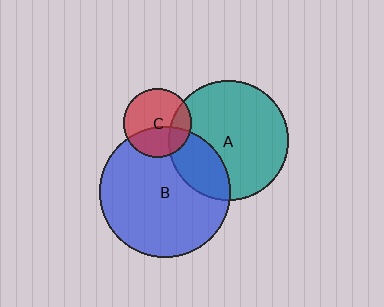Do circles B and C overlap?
Yes.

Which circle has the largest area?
Circle B (blue).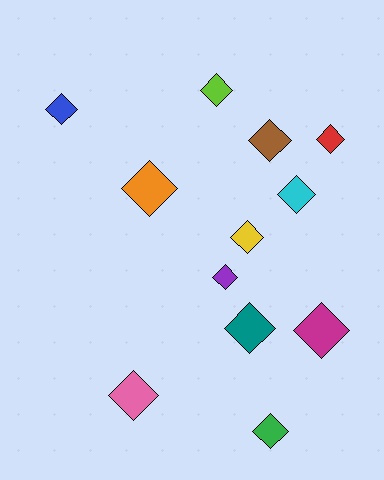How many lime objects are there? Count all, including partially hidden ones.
There is 1 lime object.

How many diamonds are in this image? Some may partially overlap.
There are 12 diamonds.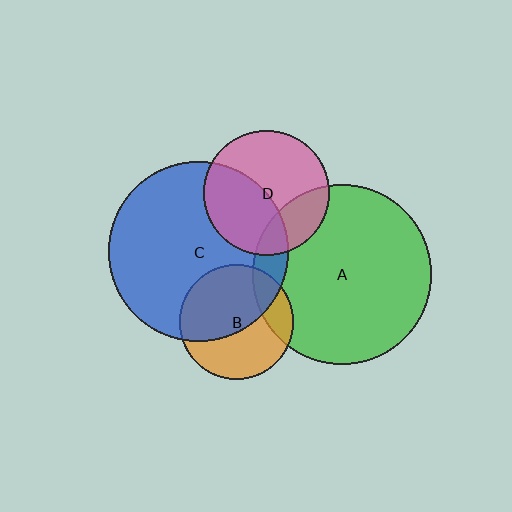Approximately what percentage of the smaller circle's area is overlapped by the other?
Approximately 25%.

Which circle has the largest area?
Circle C (blue).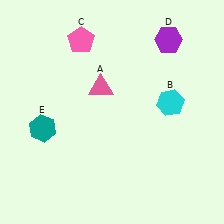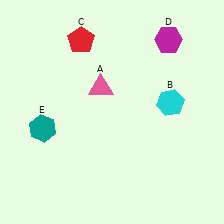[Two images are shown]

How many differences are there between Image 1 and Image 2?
There are 2 differences between the two images.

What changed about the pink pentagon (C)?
In Image 1, C is pink. In Image 2, it changed to red.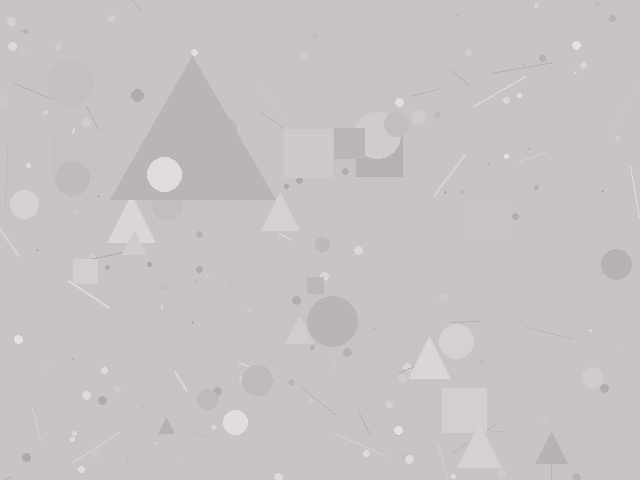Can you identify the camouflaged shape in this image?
The camouflaged shape is a triangle.